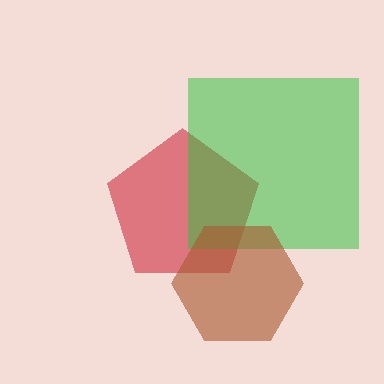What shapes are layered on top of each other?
The layered shapes are: a red pentagon, a green square, a brown hexagon.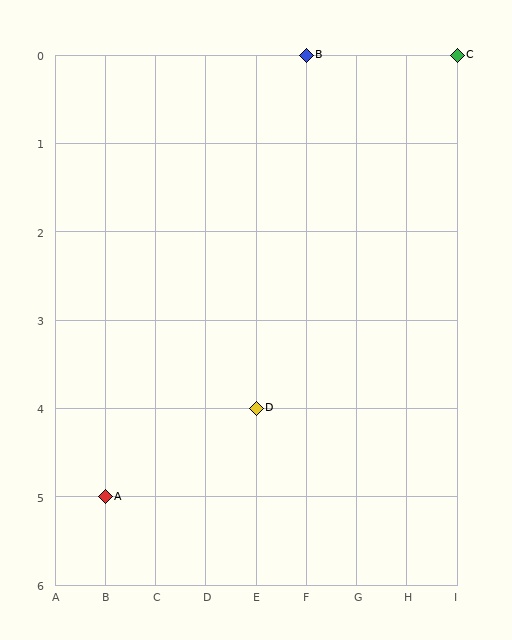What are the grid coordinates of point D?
Point D is at grid coordinates (E, 4).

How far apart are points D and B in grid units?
Points D and B are 1 column and 4 rows apart (about 4.1 grid units diagonally).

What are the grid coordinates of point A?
Point A is at grid coordinates (B, 5).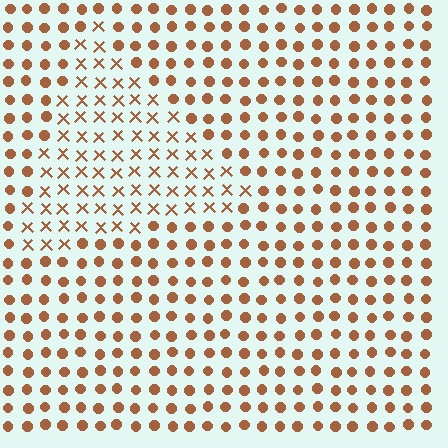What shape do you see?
I see a triangle.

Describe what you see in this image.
The image is filled with small brown elements arranged in a uniform grid. A triangle-shaped region contains X marks, while the surrounding area contains circles. The boundary is defined purely by the change in element shape.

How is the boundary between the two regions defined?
The boundary is defined by a change in element shape: X marks inside vs. circles outside. All elements share the same color and spacing.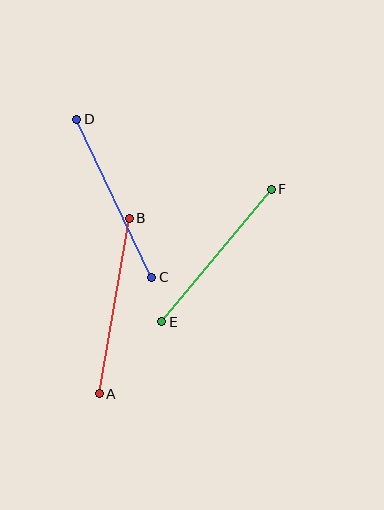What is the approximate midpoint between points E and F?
The midpoint is at approximately (217, 255) pixels.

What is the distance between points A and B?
The distance is approximately 178 pixels.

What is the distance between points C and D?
The distance is approximately 175 pixels.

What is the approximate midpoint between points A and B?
The midpoint is at approximately (114, 306) pixels.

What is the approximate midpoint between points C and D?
The midpoint is at approximately (114, 198) pixels.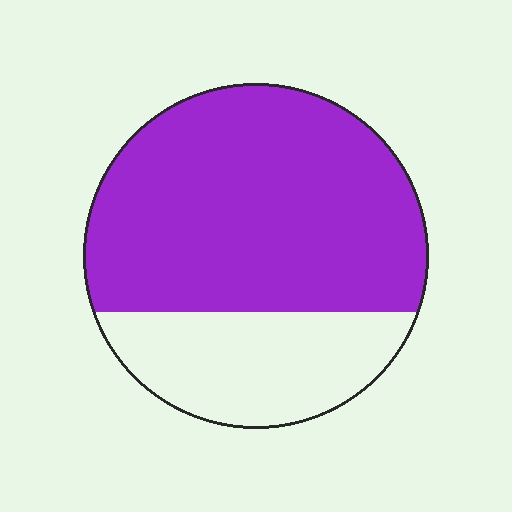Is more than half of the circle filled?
Yes.